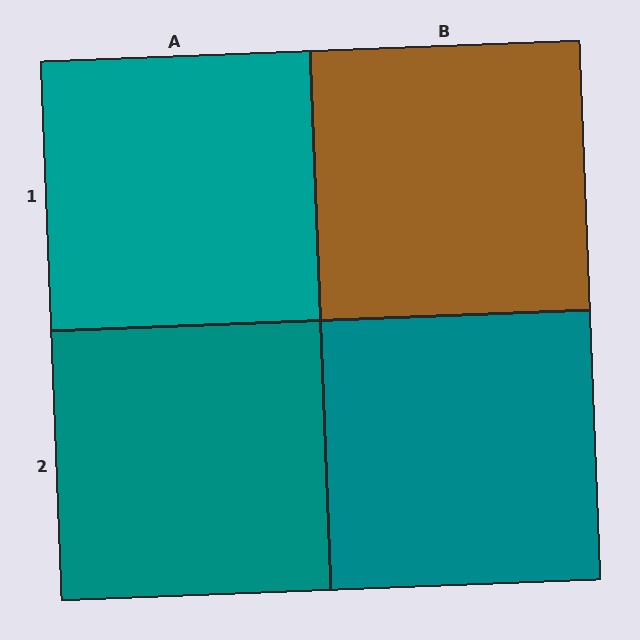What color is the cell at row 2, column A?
Teal.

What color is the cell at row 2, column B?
Teal.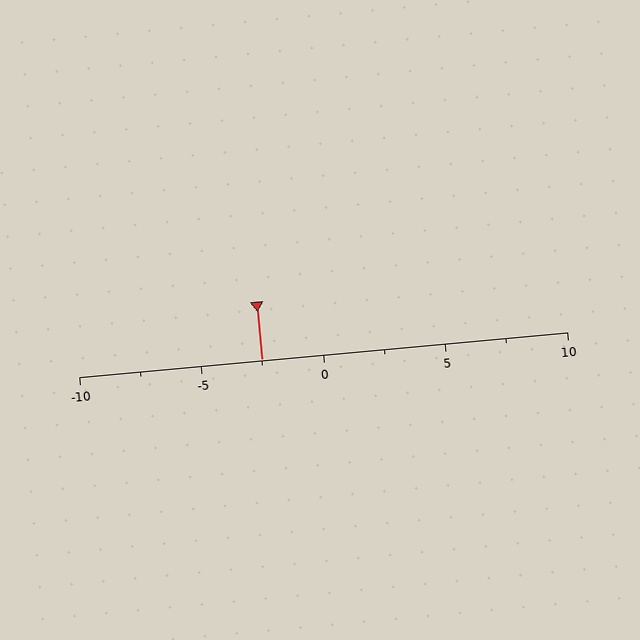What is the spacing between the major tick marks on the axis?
The major ticks are spaced 5 apart.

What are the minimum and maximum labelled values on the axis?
The axis runs from -10 to 10.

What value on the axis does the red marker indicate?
The marker indicates approximately -2.5.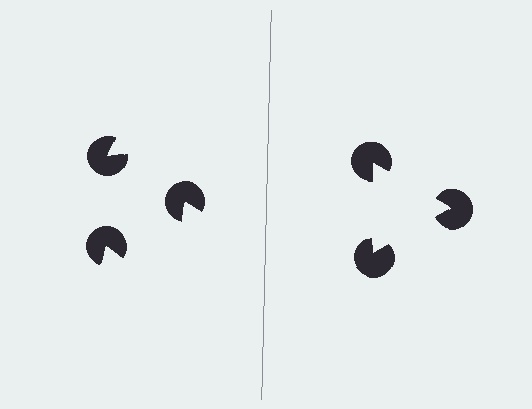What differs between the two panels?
The pac-man discs are positioned identically on both sides; only the wedge orientations differ. On the right they align to a triangle; on the left they are misaligned.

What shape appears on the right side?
An illusory triangle.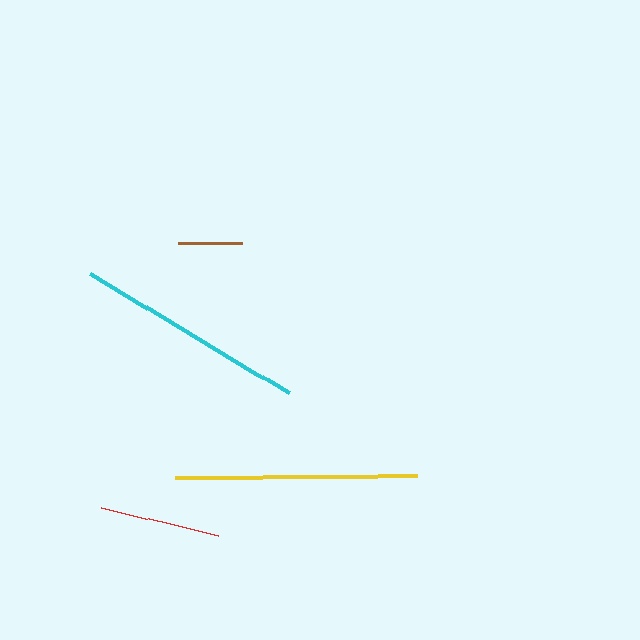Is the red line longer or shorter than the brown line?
The red line is longer than the brown line.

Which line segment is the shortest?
The brown line is the shortest at approximately 64 pixels.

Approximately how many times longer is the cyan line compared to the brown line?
The cyan line is approximately 3.6 times the length of the brown line.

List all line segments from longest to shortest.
From longest to shortest: yellow, cyan, red, brown.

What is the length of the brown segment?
The brown segment is approximately 64 pixels long.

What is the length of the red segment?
The red segment is approximately 120 pixels long.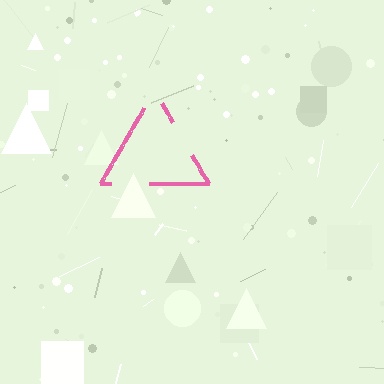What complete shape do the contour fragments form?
The contour fragments form a triangle.